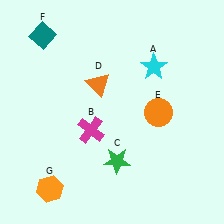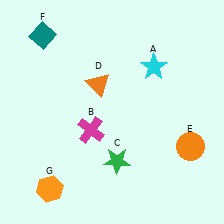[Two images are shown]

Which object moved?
The orange circle (E) moved down.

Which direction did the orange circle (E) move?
The orange circle (E) moved down.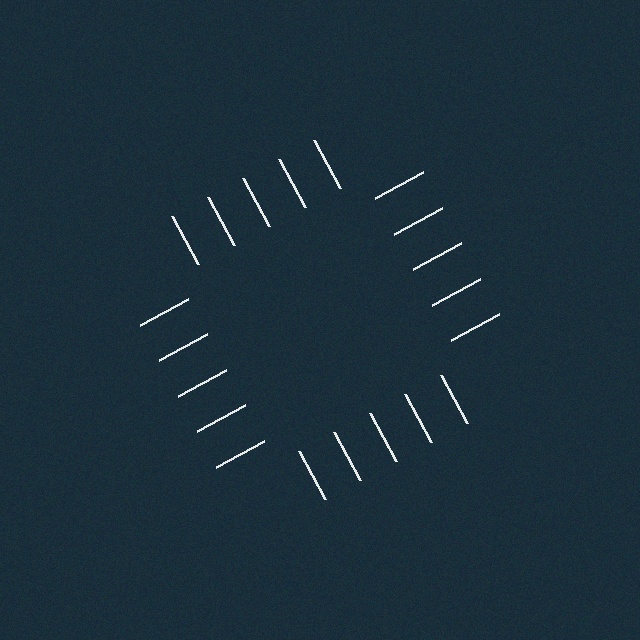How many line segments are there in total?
20 — 5 along each of the 4 edges.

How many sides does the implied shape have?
4 sides — the line-ends trace a square.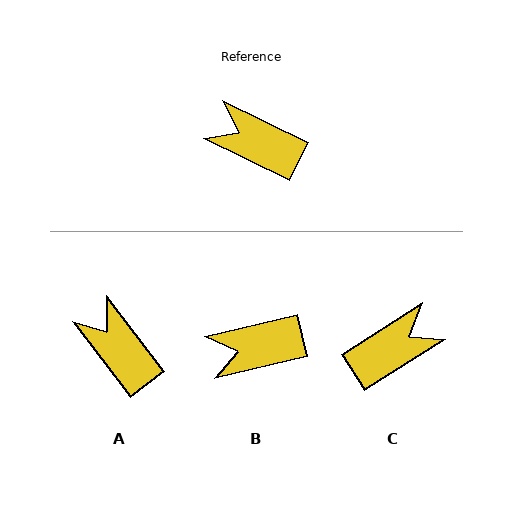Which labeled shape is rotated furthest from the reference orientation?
C, about 122 degrees away.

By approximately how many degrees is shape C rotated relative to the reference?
Approximately 122 degrees clockwise.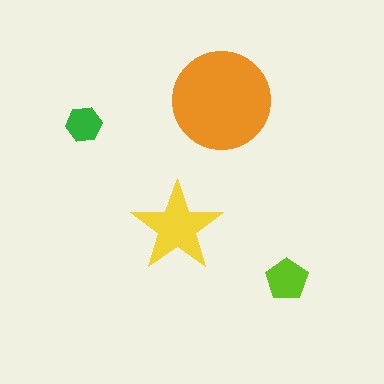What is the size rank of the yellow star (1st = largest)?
2nd.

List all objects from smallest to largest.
The green hexagon, the lime pentagon, the yellow star, the orange circle.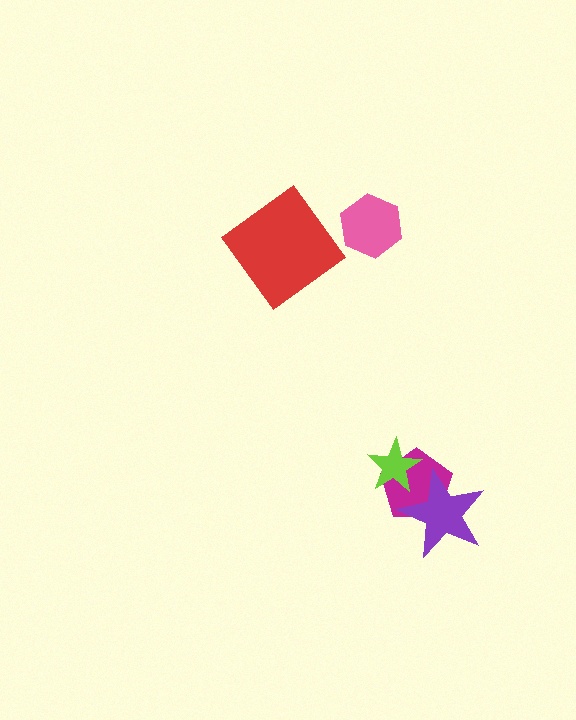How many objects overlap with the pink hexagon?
0 objects overlap with the pink hexagon.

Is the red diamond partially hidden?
No, no other shape covers it.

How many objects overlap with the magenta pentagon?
2 objects overlap with the magenta pentagon.